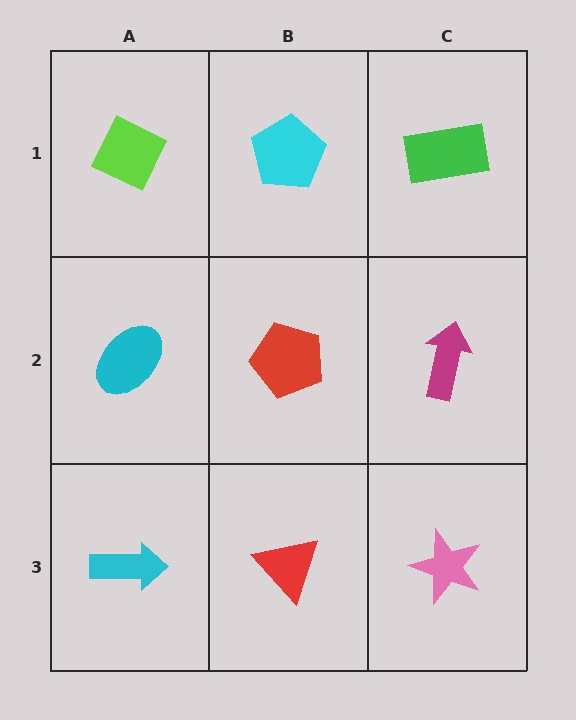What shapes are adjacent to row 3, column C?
A magenta arrow (row 2, column C), a red triangle (row 3, column B).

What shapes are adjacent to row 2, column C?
A green rectangle (row 1, column C), a pink star (row 3, column C), a red pentagon (row 2, column B).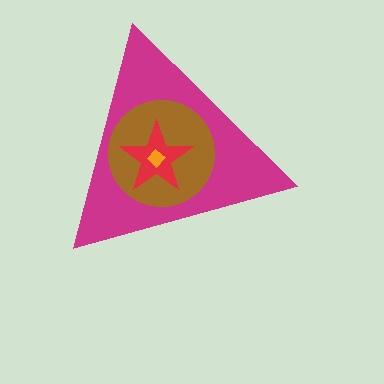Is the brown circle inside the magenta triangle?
Yes.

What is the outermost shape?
The magenta triangle.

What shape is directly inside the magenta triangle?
The brown circle.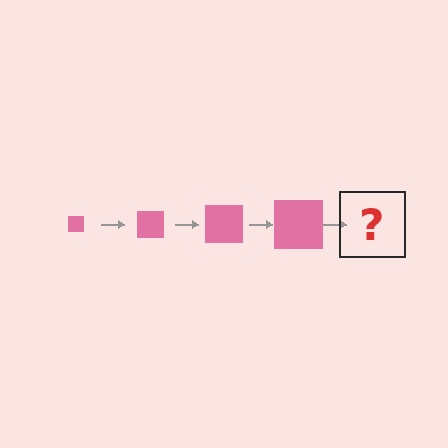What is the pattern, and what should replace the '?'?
The pattern is that the square gets progressively larger each step. The '?' should be a pink square, larger than the previous one.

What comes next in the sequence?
The next element should be a pink square, larger than the previous one.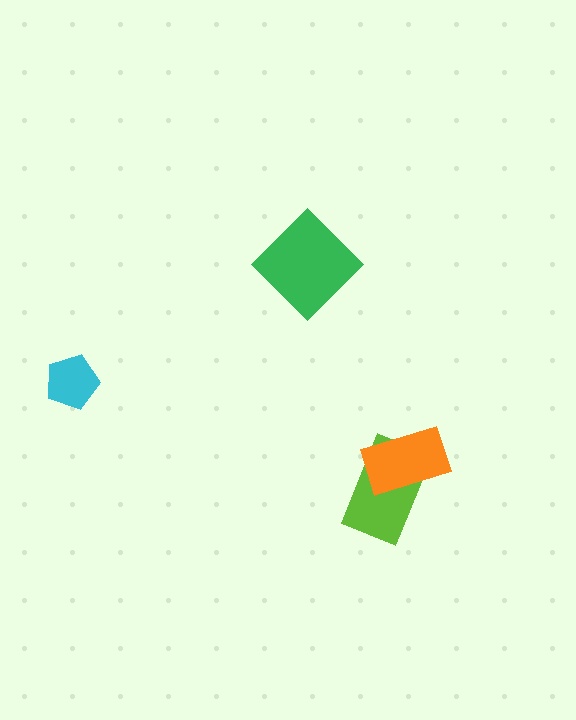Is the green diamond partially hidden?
No, no other shape covers it.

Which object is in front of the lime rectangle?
The orange rectangle is in front of the lime rectangle.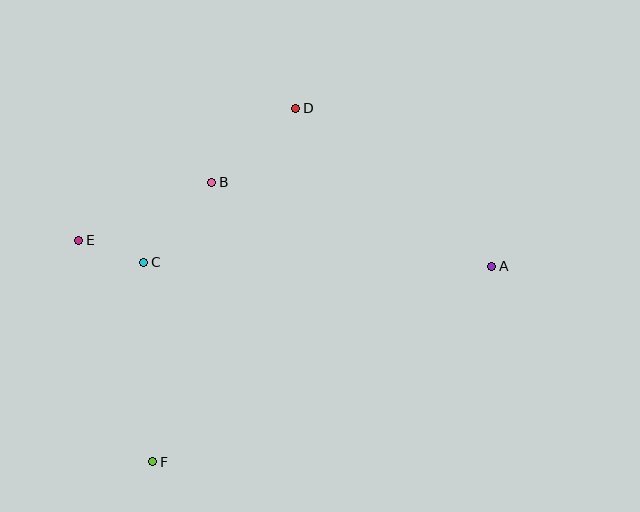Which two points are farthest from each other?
Points A and E are farthest from each other.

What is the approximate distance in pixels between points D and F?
The distance between D and F is approximately 382 pixels.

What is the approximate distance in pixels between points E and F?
The distance between E and F is approximately 234 pixels.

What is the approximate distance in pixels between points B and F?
The distance between B and F is approximately 286 pixels.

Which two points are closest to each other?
Points C and E are closest to each other.